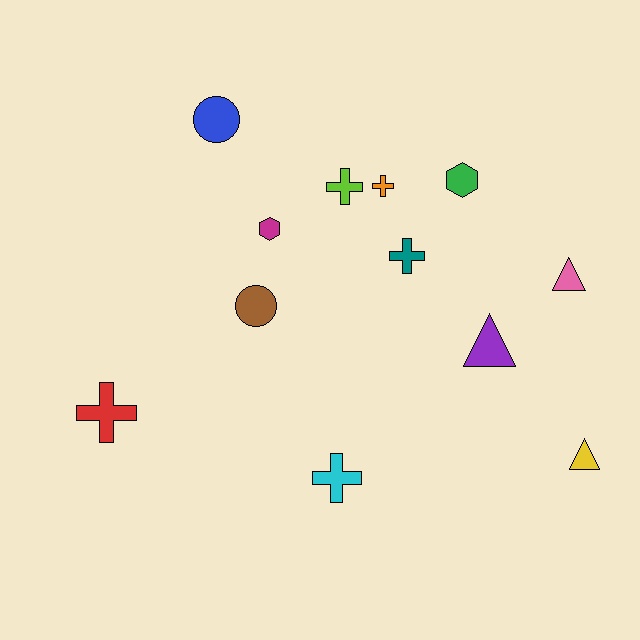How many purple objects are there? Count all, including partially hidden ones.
There is 1 purple object.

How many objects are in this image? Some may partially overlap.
There are 12 objects.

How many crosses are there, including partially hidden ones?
There are 5 crosses.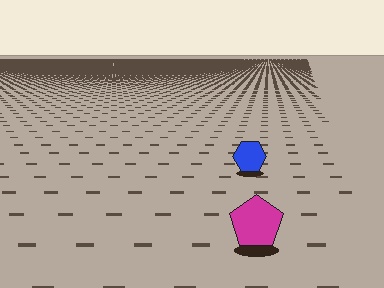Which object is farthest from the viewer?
The blue hexagon is farthest from the viewer. It appears smaller and the ground texture around it is denser.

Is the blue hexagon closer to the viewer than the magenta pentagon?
No. The magenta pentagon is closer — you can tell from the texture gradient: the ground texture is coarser near it.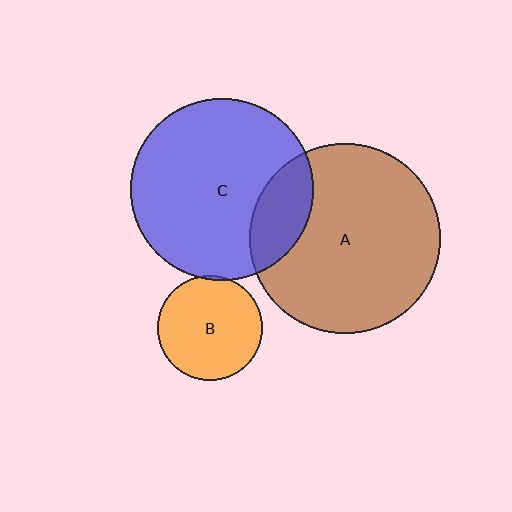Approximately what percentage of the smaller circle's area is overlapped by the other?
Approximately 5%.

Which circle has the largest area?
Circle A (brown).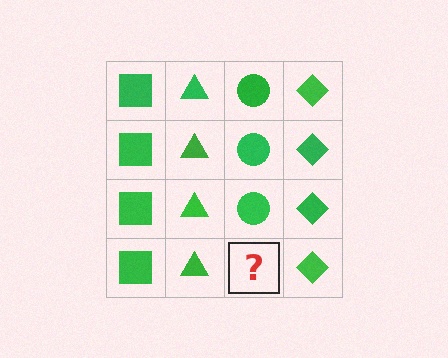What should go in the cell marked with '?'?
The missing cell should contain a green circle.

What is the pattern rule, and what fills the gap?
The rule is that each column has a consistent shape. The gap should be filled with a green circle.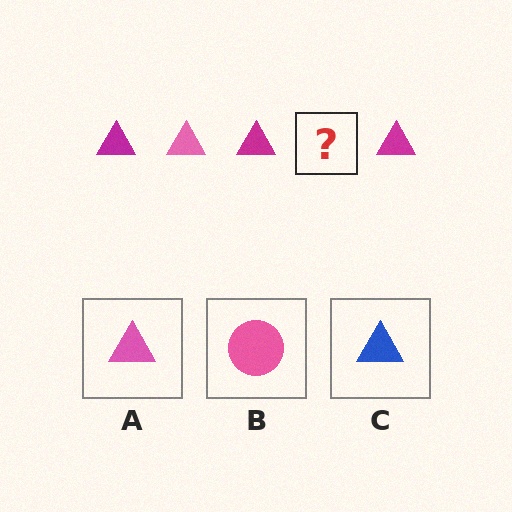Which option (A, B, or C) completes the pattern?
A.